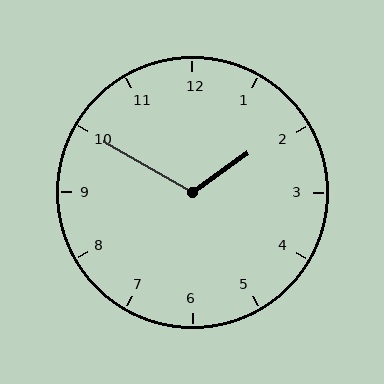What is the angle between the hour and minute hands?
Approximately 115 degrees.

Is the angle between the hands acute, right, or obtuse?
It is obtuse.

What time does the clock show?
1:50.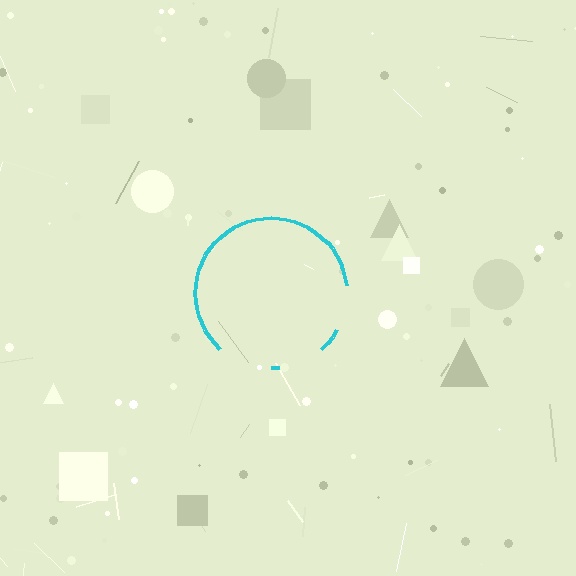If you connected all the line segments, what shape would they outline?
They would outline a circle.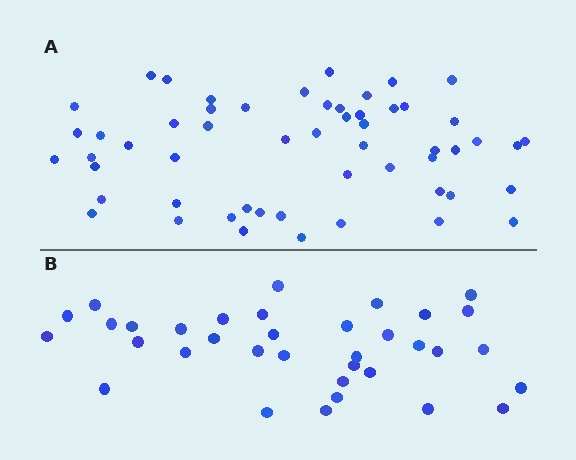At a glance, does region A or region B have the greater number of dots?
Region A (the top region) has more dots.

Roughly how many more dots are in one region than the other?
Region A has approximately 20 more dots than region B.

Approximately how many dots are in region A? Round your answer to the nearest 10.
About 60 dots. (The exact count is 55, which rounds to 60.)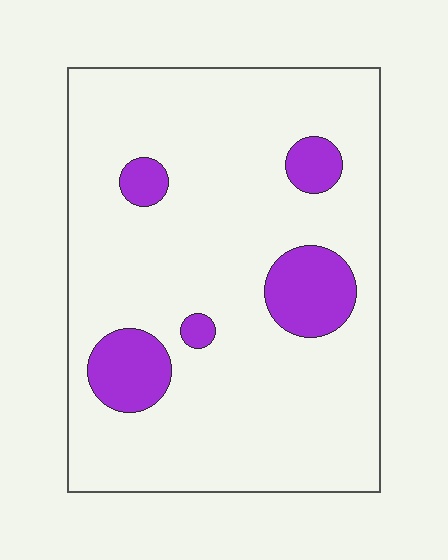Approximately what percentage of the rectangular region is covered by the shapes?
Approximately 15%.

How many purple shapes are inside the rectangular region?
5.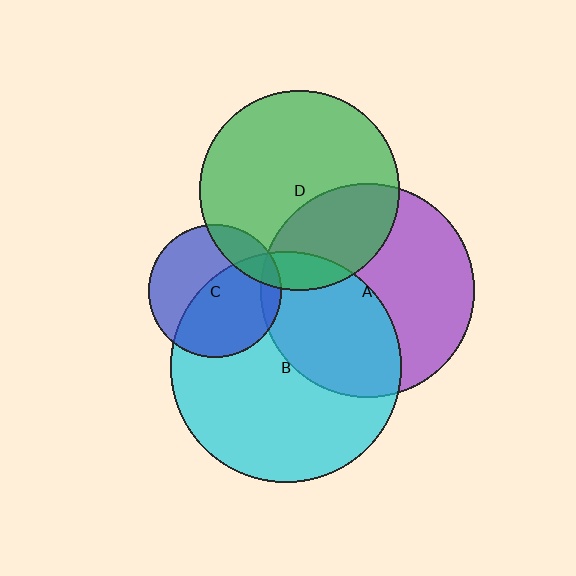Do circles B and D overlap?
Yes.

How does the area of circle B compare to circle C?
Approximately 3.0 times.